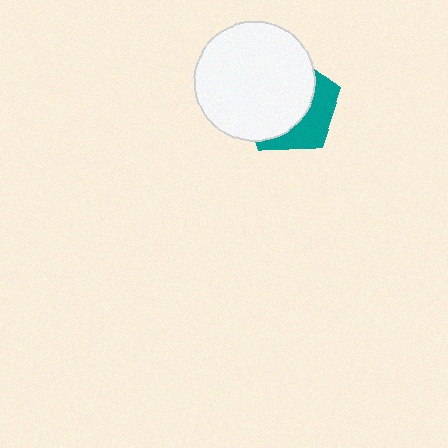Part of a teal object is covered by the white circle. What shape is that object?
It is a pentagon.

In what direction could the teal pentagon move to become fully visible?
The teal pentagon could move toward the lower-right. That would shift it out from behind the white circle entirely.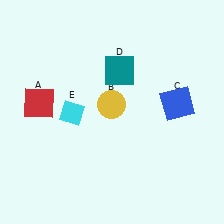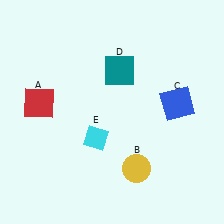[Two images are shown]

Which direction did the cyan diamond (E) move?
The cyan diamond (E) moved down.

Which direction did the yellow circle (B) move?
The yellow circle (B) moved down.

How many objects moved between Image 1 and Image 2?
2 objects moved between the two images.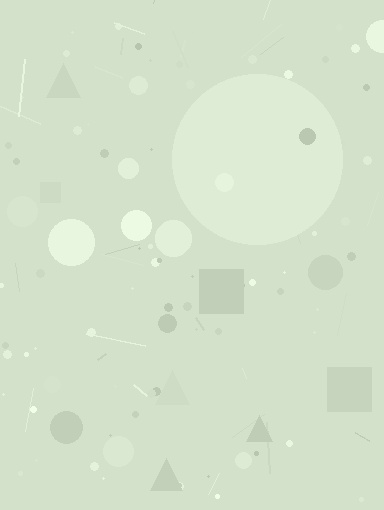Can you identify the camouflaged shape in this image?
The camouflaged shape is a circle.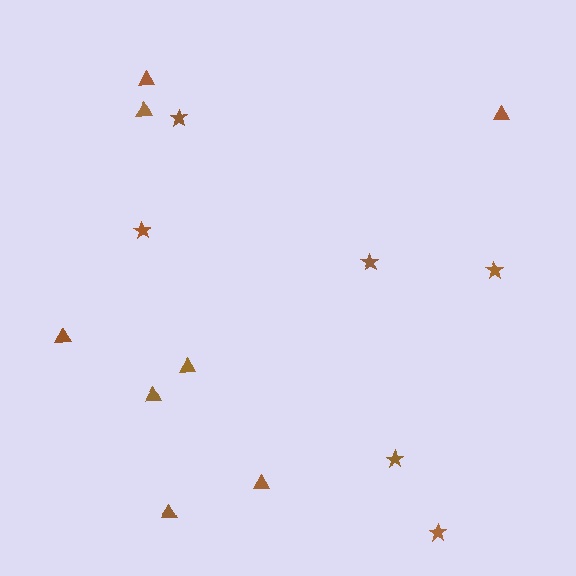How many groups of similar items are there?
There are 2 groups: one group of triangles (8) and one group of stars (6).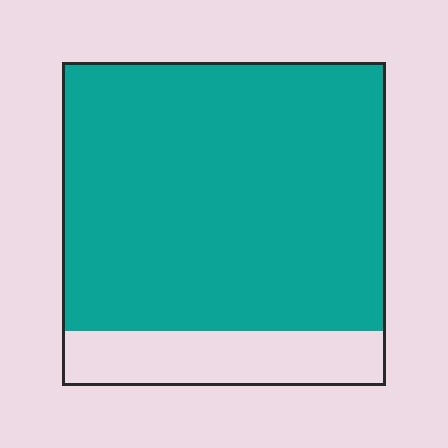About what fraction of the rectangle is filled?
About five sixths (5/6).